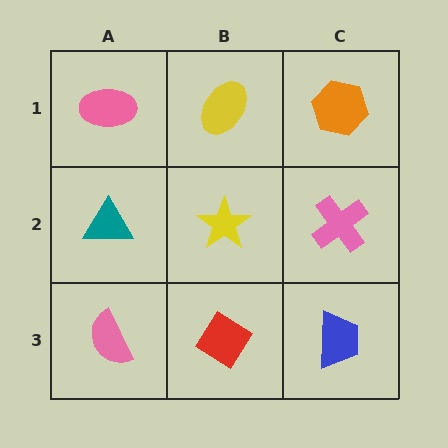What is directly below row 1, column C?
A pink cross.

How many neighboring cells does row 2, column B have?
4.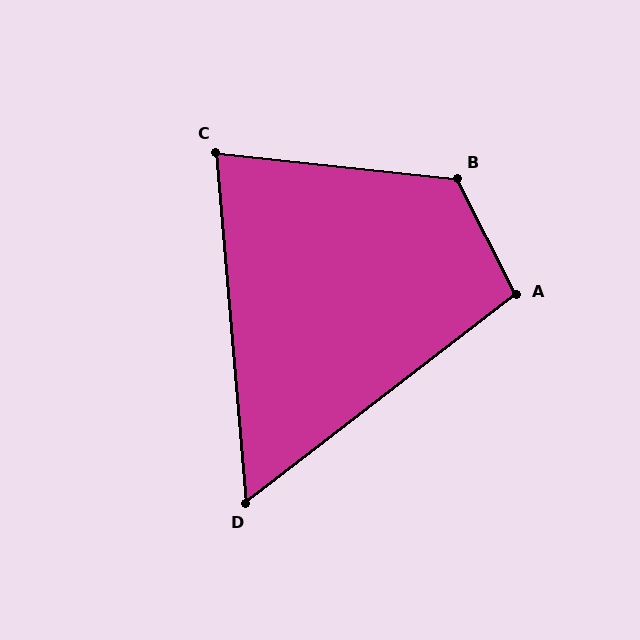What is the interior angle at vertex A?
Approximately 101 degrees (obtuse).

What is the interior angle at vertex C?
Approximately 79 degrees (acute).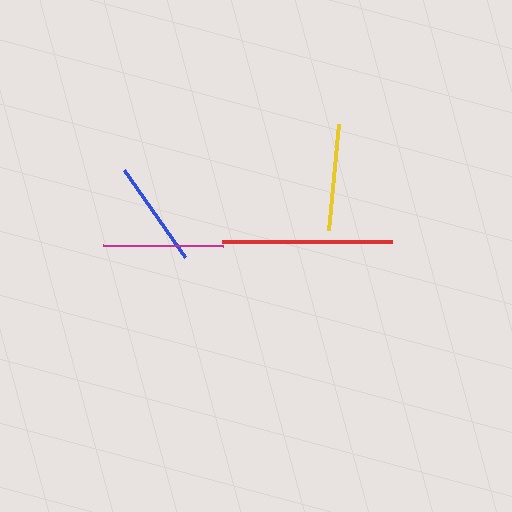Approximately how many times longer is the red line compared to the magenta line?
The red line is approximately 1.4 times the length of the magenta line.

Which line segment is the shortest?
The yellow line is the shortest at approximately 106 pixels.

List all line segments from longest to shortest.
From longest to shortest: red, magenta, blue, yellow.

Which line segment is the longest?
The red line is the longest at approximately 170 pixels.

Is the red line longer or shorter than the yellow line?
The red line is longer than the yellow line.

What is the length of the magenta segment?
The magenta segment is approximately 120 pixels long.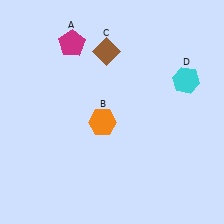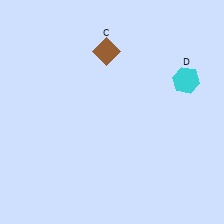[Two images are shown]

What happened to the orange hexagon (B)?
The orange hexagon (B) was removed in Image 2. It was in the bottom-left area of Image 1.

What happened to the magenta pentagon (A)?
The magenta pentagon (A) was removed in Image 2. It was in the top-left area of Image 1.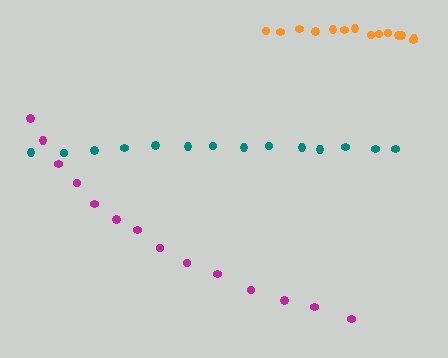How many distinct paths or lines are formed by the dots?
There are 3 distinct paths.